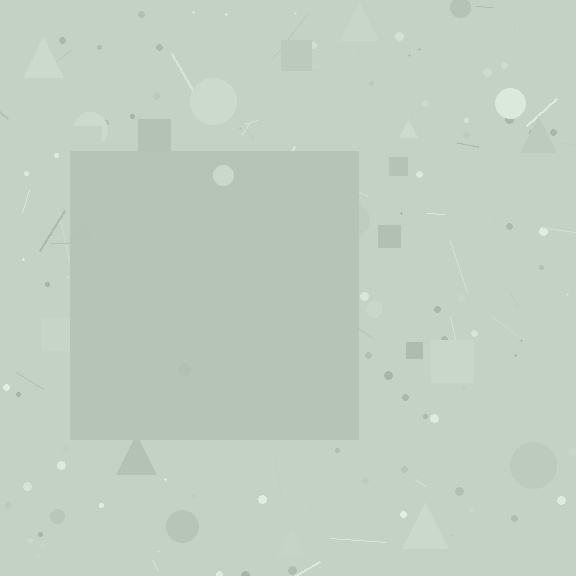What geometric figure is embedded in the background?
A square is embedded in the background.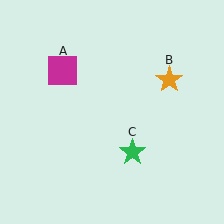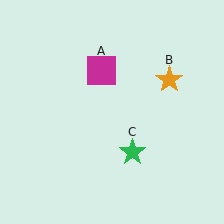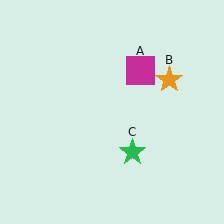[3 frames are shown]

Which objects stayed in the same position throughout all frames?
Orange star (object B) and green star (object C) remained stationary.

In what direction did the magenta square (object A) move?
The magenta square (object A) moved right.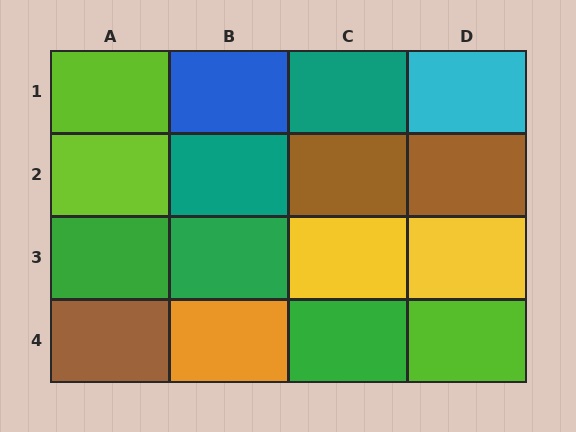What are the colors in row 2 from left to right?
Lime, teal, brown, brown.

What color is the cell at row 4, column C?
Green.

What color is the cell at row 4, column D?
Lime.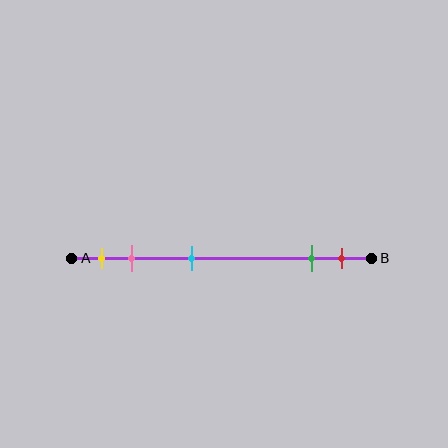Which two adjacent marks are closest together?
The green and red marks are the closest adjacent pair.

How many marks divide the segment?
There are 5 marks dividing the segment.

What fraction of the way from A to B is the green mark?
The green mark is approximately 80% (0.8) of the way from A to B.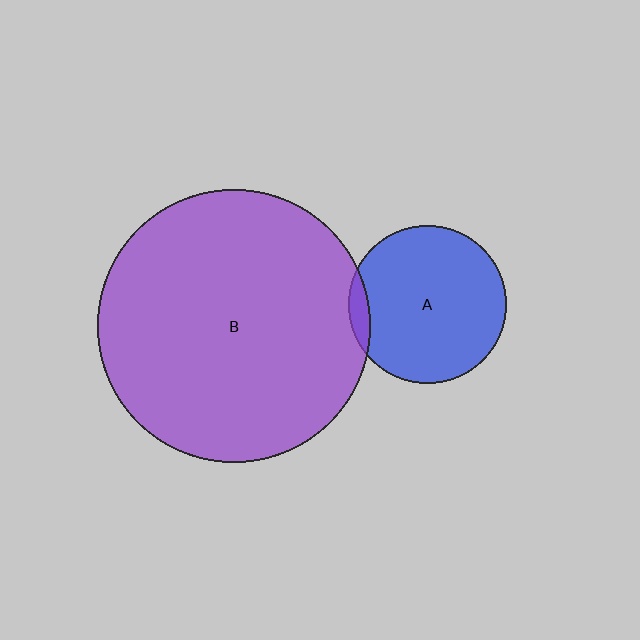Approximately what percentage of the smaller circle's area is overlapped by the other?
Approximately 5%.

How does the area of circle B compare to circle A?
Approximately 3.0 times.